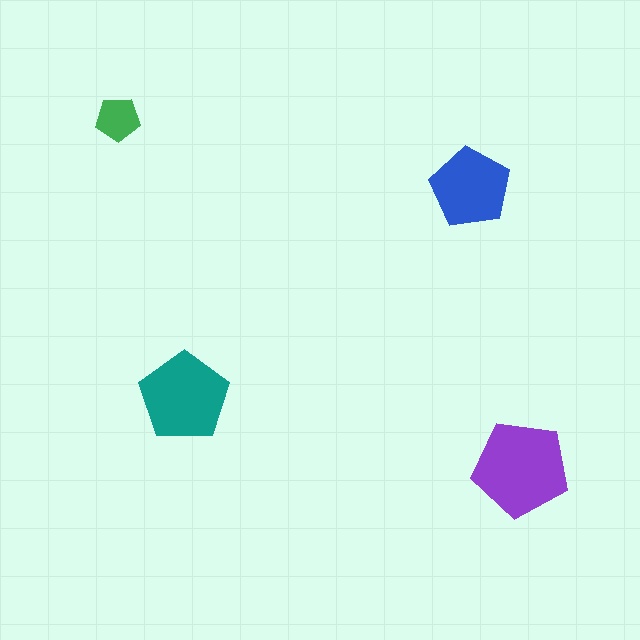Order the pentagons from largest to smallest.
the purple one, the teal one, the blue one, the green one.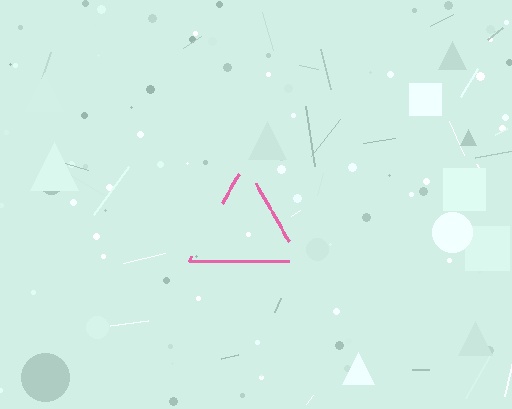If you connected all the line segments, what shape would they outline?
They would outline a triangle.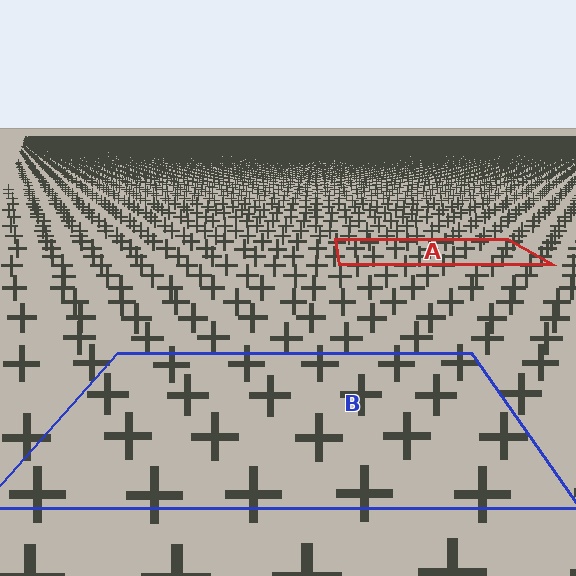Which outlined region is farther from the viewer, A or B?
Region A is farther from the viewer — the texture elements inside it appear smaller and more densely packed.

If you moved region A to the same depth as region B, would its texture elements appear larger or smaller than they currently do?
They would appear larger. At a closer depth, the same texture elements are projected at a bigger on-screen size.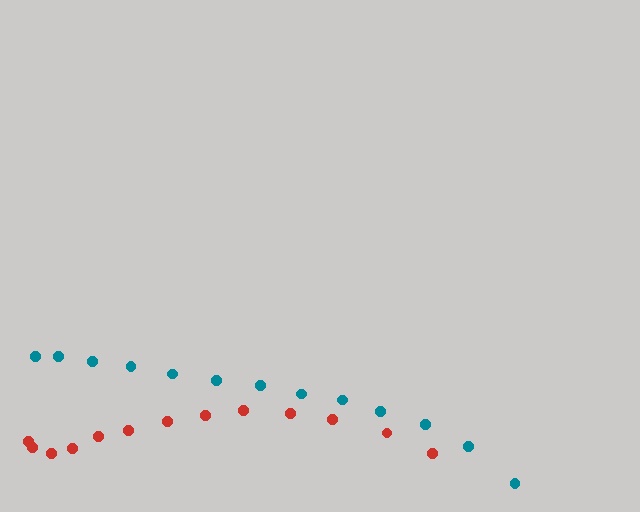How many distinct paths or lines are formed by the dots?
There are 2 distinct paths.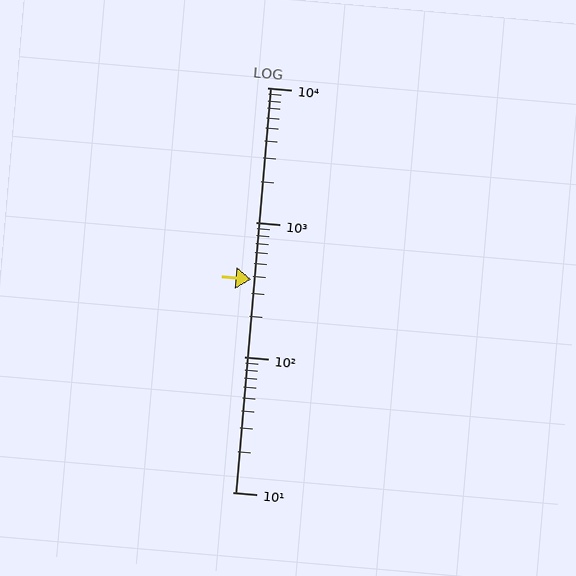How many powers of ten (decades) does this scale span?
The scale spans 3 decades, from 10 to 10000.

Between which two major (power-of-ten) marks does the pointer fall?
The pointer is between 100 and 1000.